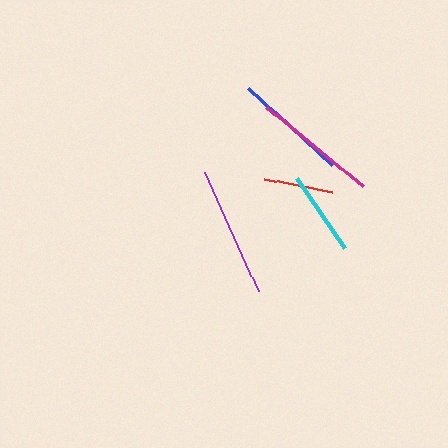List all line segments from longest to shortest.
From longest to shortest: purple, magenta, blue, cyan, red.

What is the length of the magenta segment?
The magenta segment is approximately 125 pixels long.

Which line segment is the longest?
The purple line is the longest at approximately 130 pixels.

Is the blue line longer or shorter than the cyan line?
The blue line is longer than the cyan line.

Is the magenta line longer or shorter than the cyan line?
The magenta line is longer than the cyan line.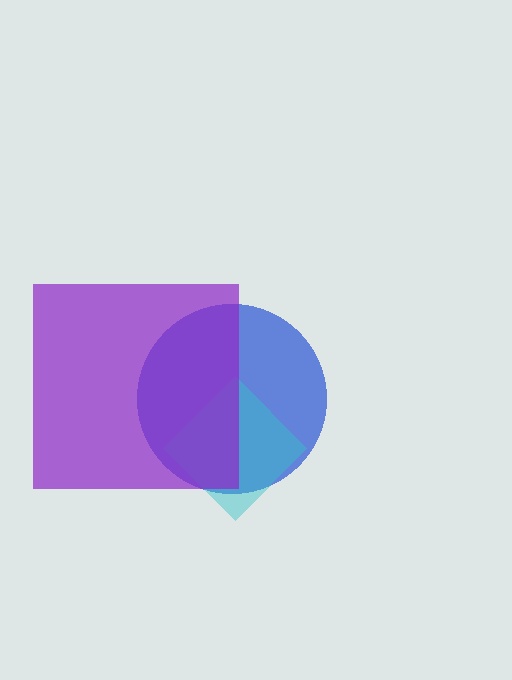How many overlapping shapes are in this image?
There are 3 overlapping shapes in the image.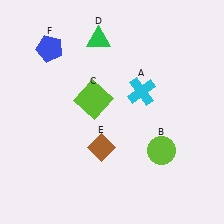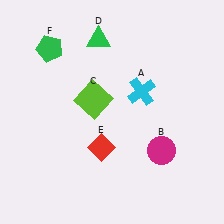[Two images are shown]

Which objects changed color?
B changed from lime to magenta. E changed from brown to red. F changed from blue to green.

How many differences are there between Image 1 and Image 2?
There are 3 differences between the two images.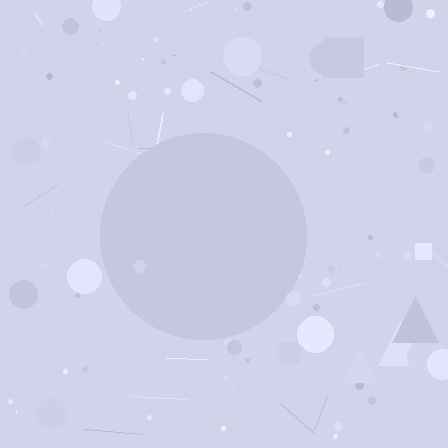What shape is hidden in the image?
A circle is hidden in the image.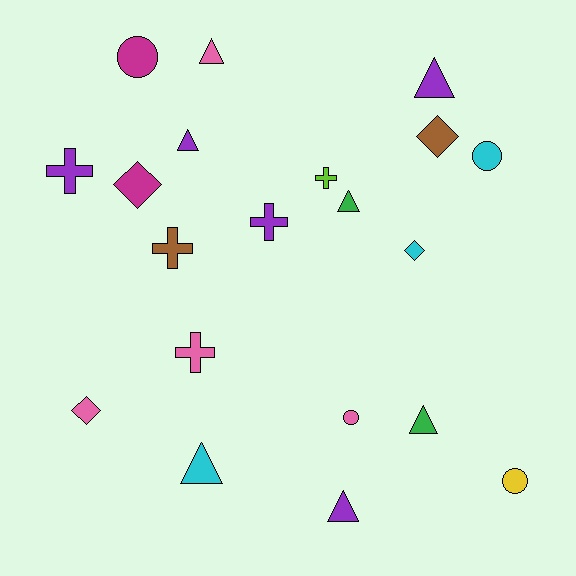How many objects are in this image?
There are 20 objects.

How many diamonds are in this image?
There are 4 diamonds.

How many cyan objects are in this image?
There are 3 cyan objects.